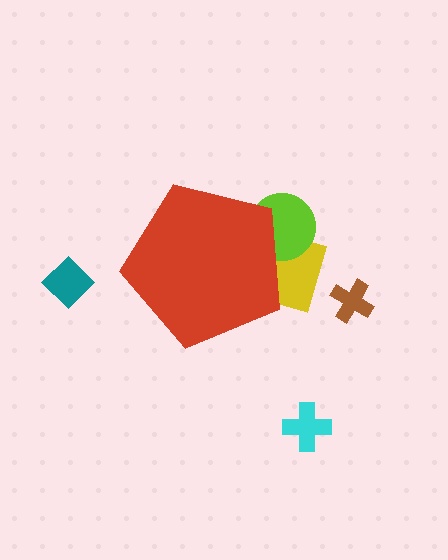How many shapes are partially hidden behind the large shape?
2 shapes are partially hidden.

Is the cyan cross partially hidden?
No, the cyan cross is fully visible.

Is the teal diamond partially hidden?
No, the teal diamond is fully visible.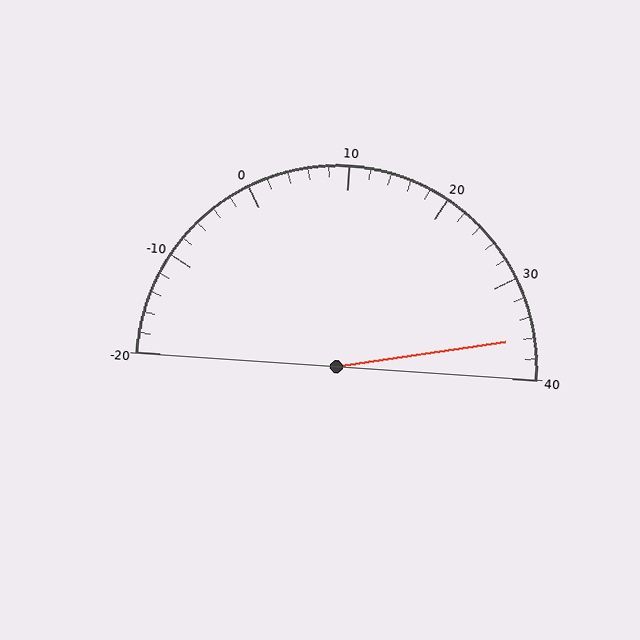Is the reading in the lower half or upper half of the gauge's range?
The reading is in the upper half of the range (-20 to 40).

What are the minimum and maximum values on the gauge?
The gauge ranges from -20 to 40.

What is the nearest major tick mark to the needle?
The nearest major tick mark is 40.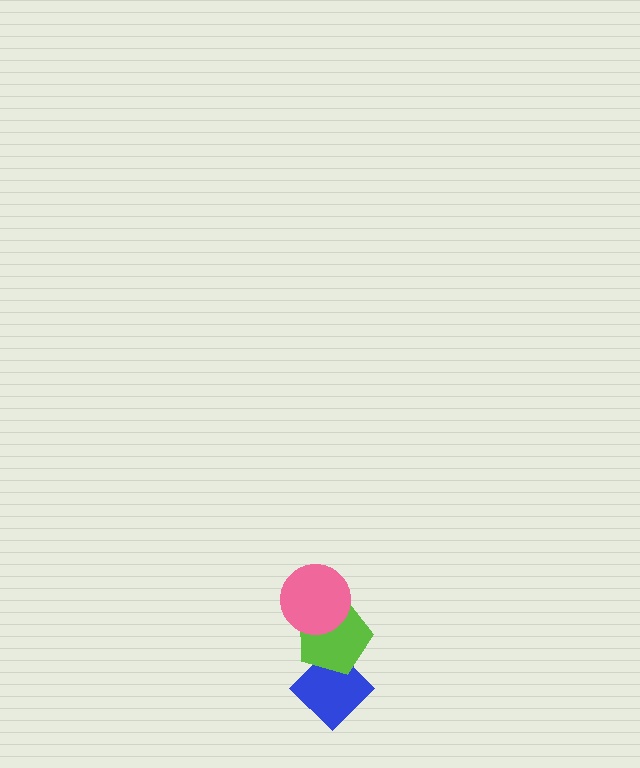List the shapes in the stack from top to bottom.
From top to bottom: the pink circle, the lime pentagon, the blue diamond.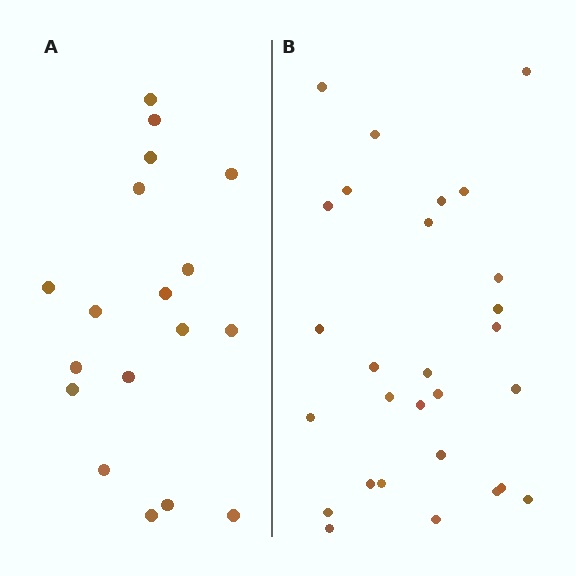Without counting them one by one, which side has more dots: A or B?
Region B (the right region) has more dots.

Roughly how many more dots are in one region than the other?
Region B has roughly 10 or so more dots than region A.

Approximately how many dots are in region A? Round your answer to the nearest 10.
About 20 dots. (The exact count is 18, which rounds to 20.)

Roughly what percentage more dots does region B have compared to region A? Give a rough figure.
About 55% more.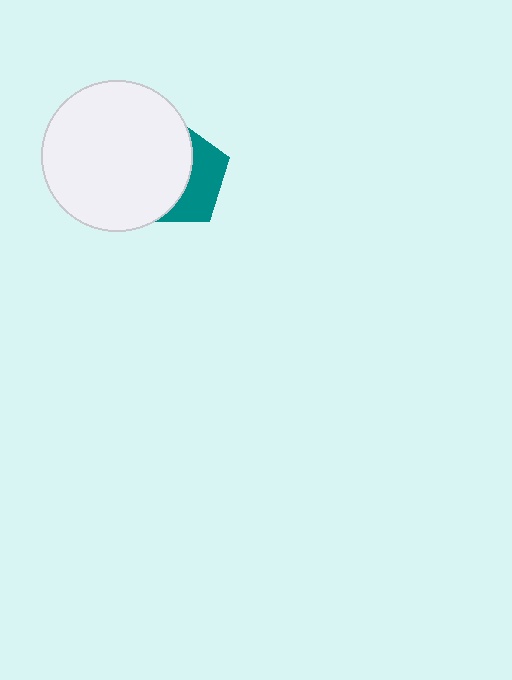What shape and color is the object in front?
The object in front is a white circle.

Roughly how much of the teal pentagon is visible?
A small part of it is visible (roughly 38%).